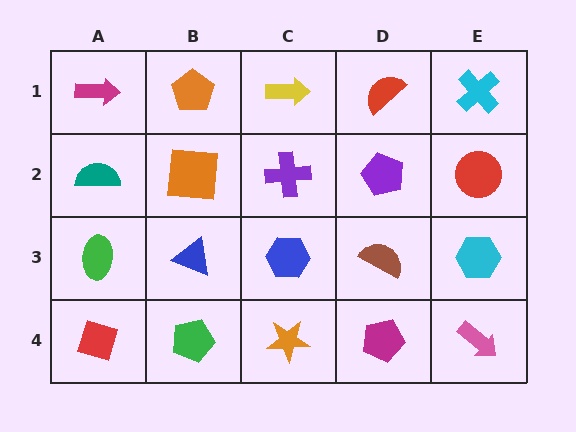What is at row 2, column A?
A teal semicircle.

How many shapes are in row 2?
5 shapes.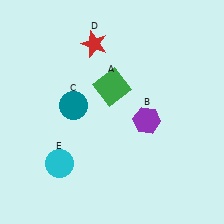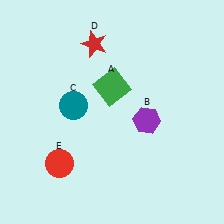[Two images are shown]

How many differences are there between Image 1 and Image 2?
There is 1 difference between the two images.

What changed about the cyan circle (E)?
In Image 1, E is cyan. In Image 2, it changed to red.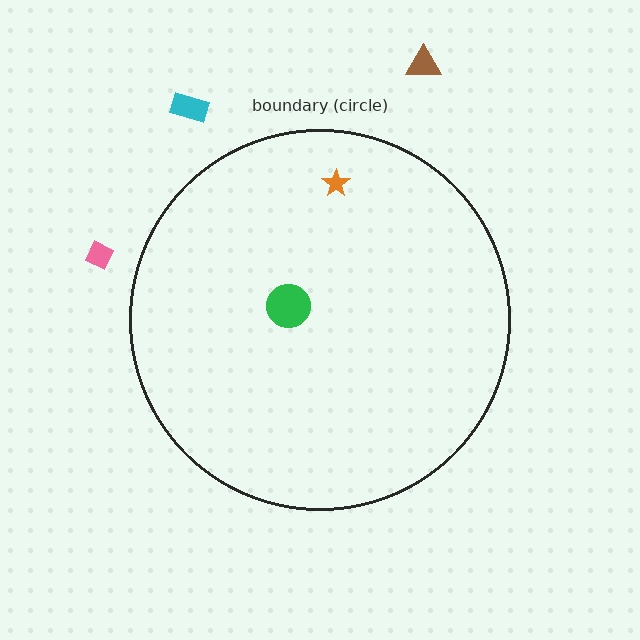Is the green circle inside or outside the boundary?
Inside.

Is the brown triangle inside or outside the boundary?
Outside.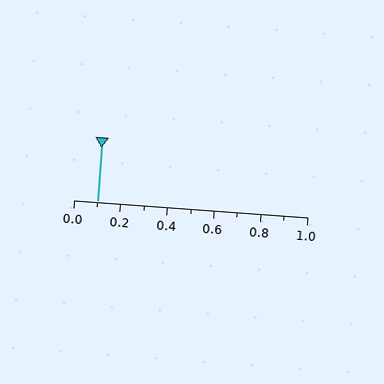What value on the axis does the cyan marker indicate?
The marker indicates approximately 0.1.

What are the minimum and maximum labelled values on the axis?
The axis runs from 0.0 to 1.0.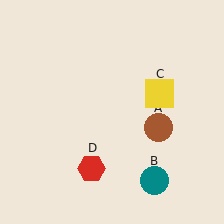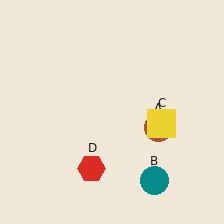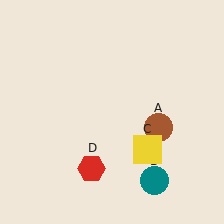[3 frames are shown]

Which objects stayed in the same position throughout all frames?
Brown circle (object A) and teal circle (object B) and red hexagon (object D) remained stationary.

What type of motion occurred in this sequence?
The yellow square (object C) rotated clockwise around the center of the scene.